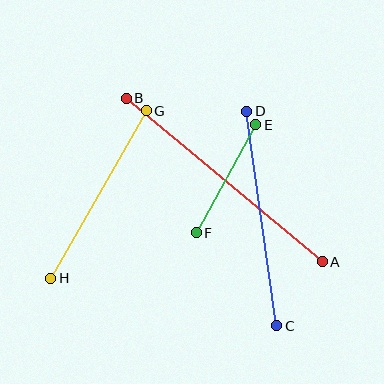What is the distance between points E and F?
The distance is approximately 123 pixels.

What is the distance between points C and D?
The distance is approximately 217 pixels.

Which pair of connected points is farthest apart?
Points A and B are farthest apart.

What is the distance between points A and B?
The distance is approximately 256 pixels.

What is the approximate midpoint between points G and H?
The midpoint is at approximately (99, 195) pixels.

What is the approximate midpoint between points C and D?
The midpoint is at approximately (262, 219) pixels.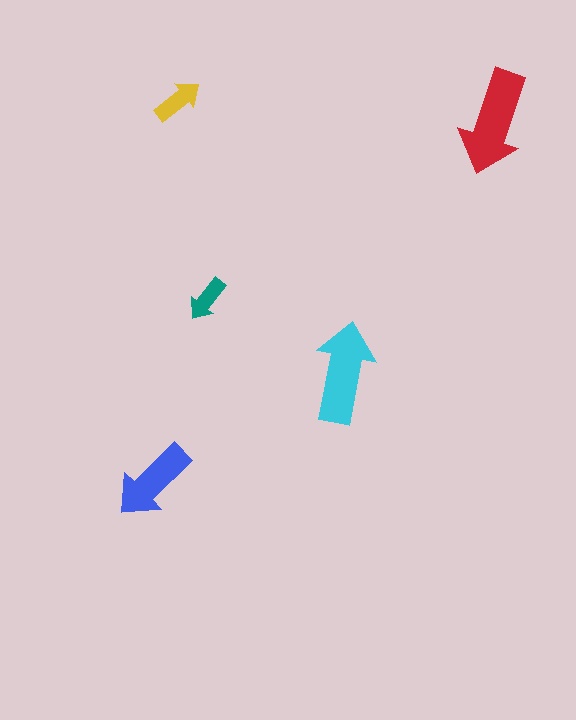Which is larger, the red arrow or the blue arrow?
The red one.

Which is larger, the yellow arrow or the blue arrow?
The blue one.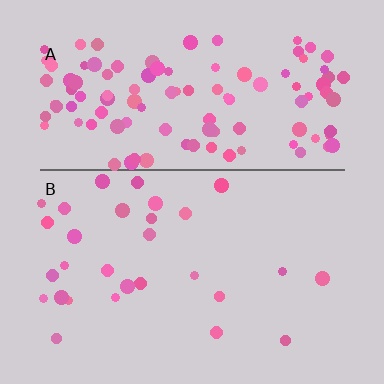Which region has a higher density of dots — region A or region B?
A (the top).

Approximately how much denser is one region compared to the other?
Approximately 4.0× — region A over region B.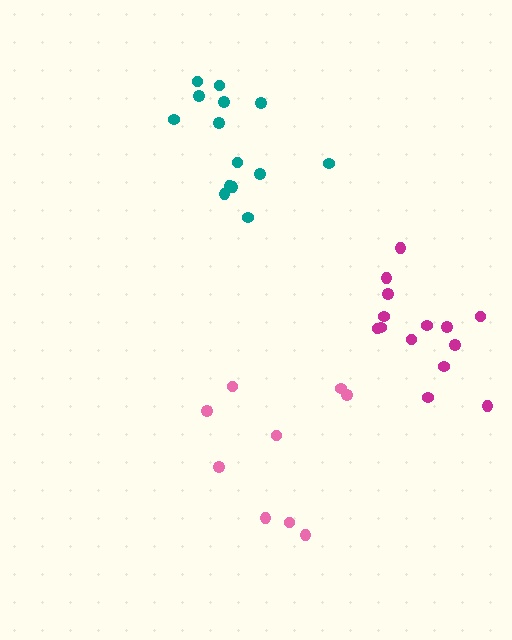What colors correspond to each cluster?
The clusters are colored: pink, teal, magenta.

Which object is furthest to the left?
The teal cluster is leftmost.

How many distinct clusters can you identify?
There are 3 distinct clusters.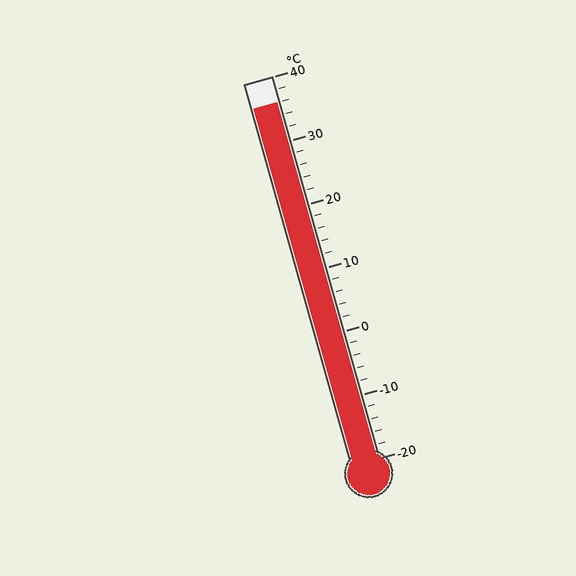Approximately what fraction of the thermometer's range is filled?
The thermometer is filled to approximately 95% of its range.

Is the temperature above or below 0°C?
The temperature is above 0°C.